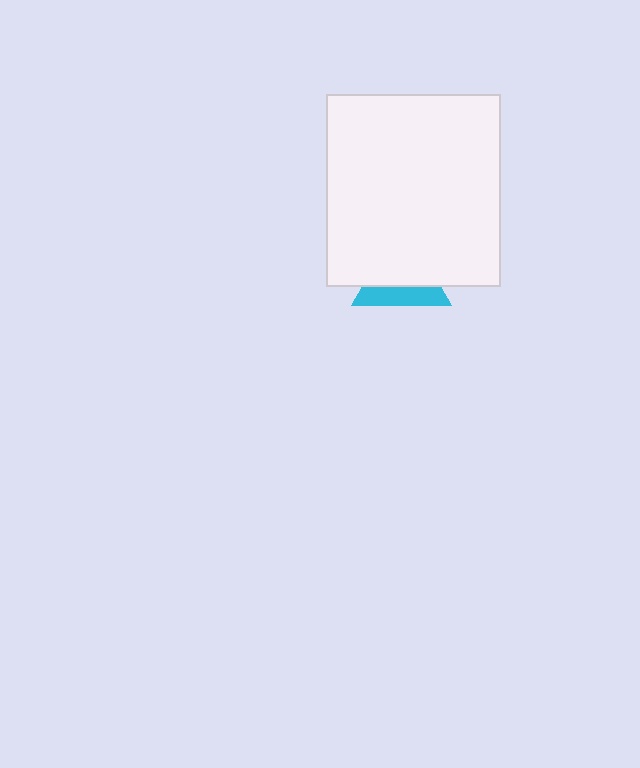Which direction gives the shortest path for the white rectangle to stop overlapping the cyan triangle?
Moving up gives the shortest separation.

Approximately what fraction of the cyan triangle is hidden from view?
Roughly 63% of the cyan triangle is hidden behind the white rectangle.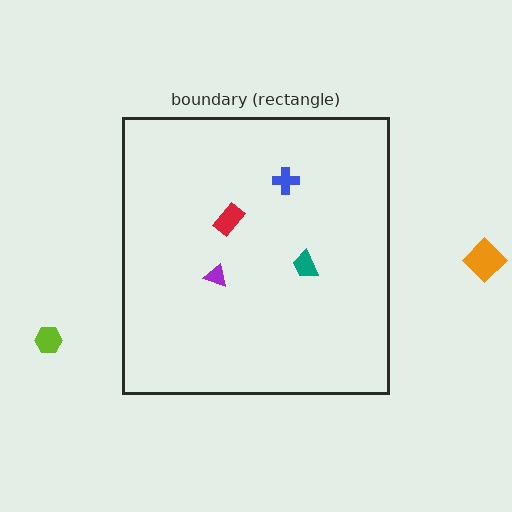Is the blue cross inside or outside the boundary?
Inside.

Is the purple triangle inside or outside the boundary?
Inside.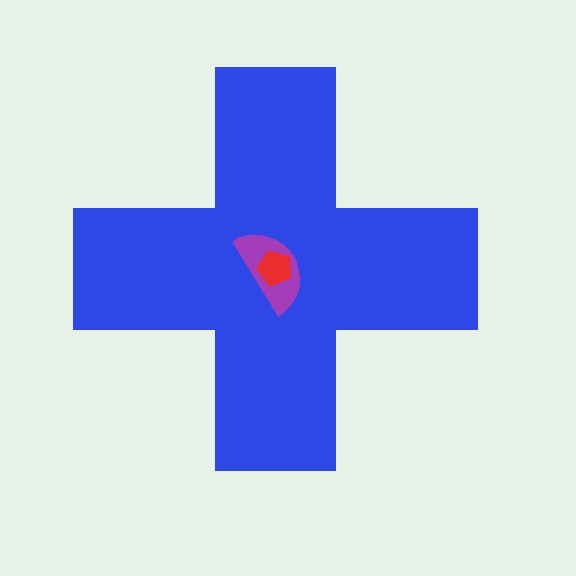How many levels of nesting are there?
3.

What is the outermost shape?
The blue cross.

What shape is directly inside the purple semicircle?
The red pentagon.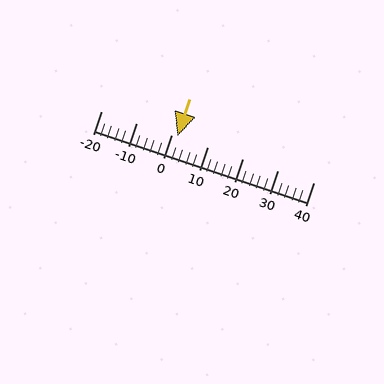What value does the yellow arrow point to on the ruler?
The yellow arrow points to approximately 2.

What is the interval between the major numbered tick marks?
The major tick marks are spaced 10 units apart.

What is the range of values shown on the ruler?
The ruler shows values from -20 to 40.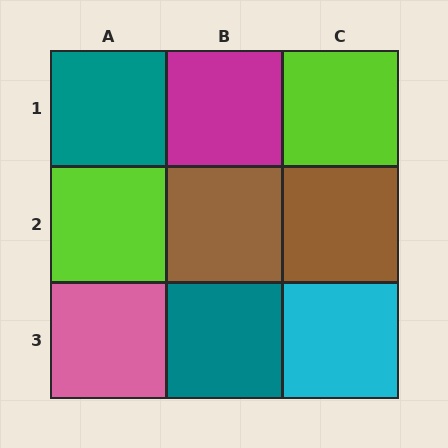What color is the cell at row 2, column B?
Brown.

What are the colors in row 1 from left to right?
Teal, magenta, lime.